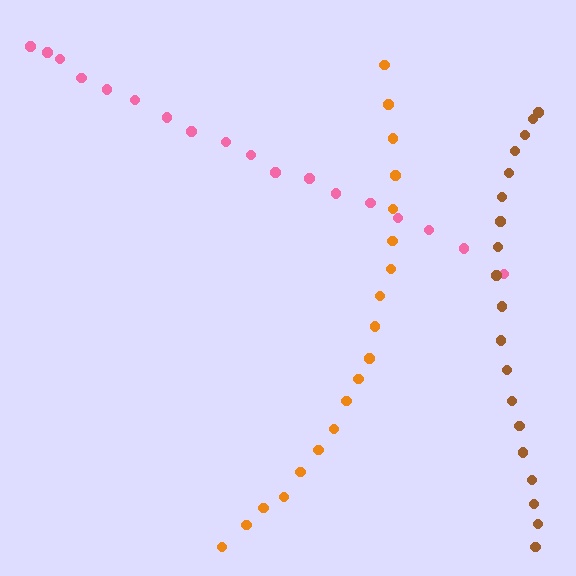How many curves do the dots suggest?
There are 3 distinct paths.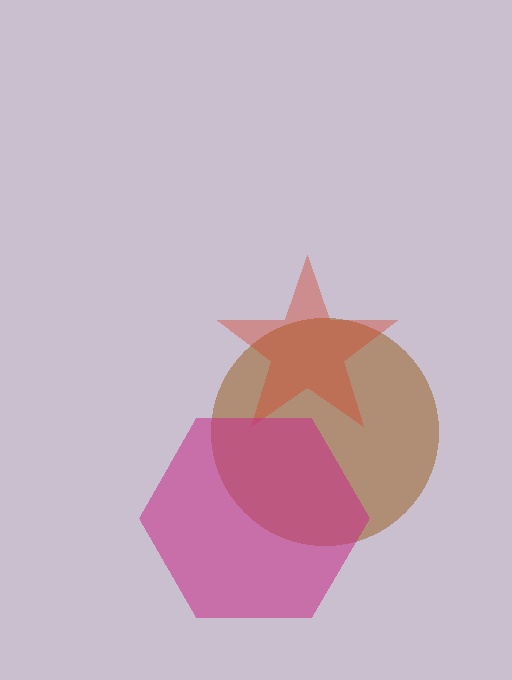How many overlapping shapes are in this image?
There are 3 overlapping shapes in the image.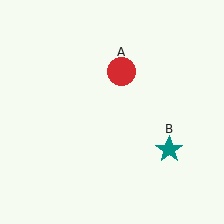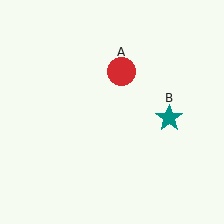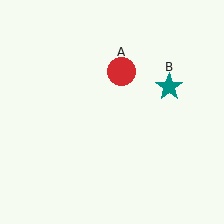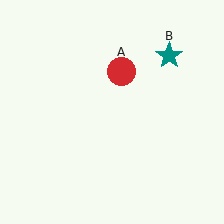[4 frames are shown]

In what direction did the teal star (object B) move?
The teal star (object B) moved up.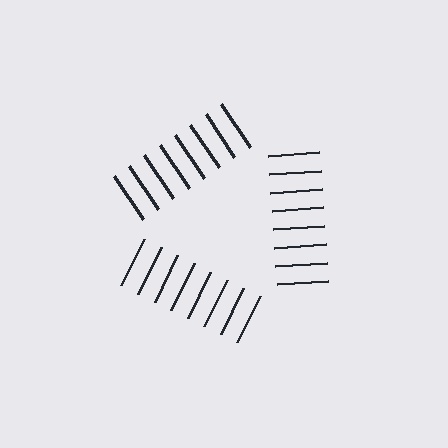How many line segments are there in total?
24 — 8 along each of the 3 edges.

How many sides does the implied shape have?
3 sides — the line-ends trace a triangle.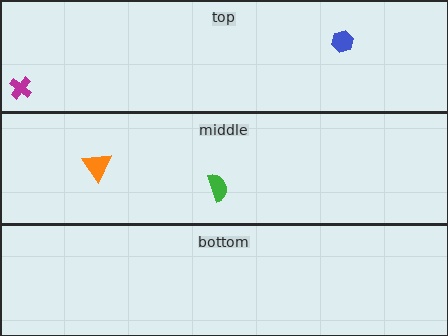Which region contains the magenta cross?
The top region.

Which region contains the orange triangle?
The middle region.